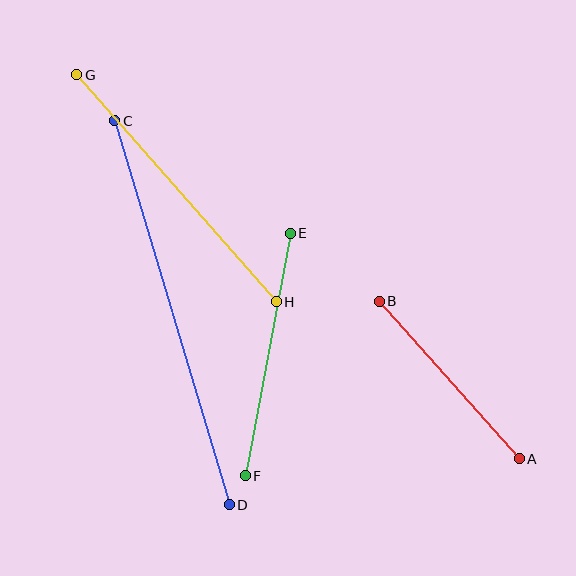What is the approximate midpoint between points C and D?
The midpoint is at approximately (172, 313) pixels.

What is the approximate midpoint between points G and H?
The midpoint is at approximately (177, 188) pixels.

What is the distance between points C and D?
The distance is approximately 401 pixels.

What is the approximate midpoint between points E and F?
The midpoint is at approximately (268, 355) pixels.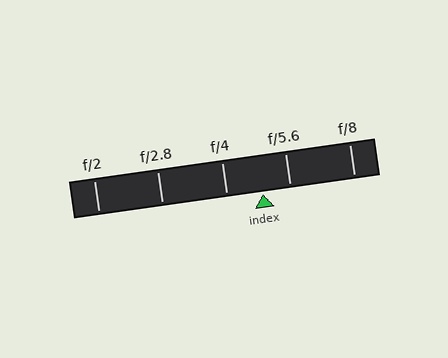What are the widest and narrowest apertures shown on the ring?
The widest aperture shown is f/2 and the narrowest is f/8.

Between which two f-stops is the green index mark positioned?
The index mark is between f/4 and f/5.6.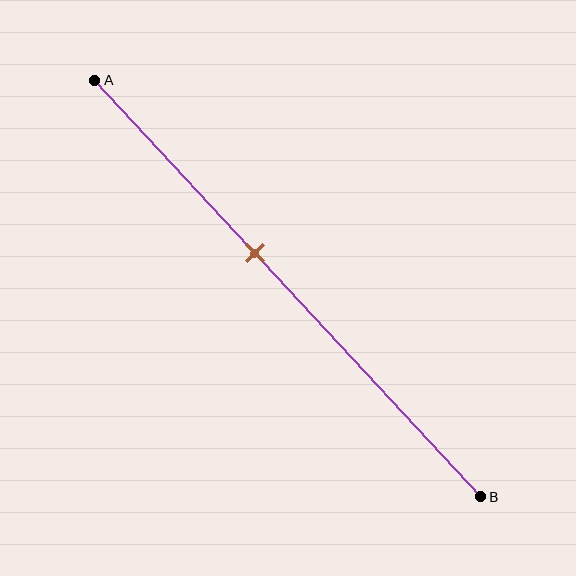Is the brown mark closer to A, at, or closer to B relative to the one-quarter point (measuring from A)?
The brown mark is closer to point B than the one-quarter point of segment AB.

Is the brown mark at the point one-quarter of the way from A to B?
No, the mark is at about 40% from A, not at the 25% one-quarter point.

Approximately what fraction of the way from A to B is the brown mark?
The brown mark is approximately 40% of the way from A to B.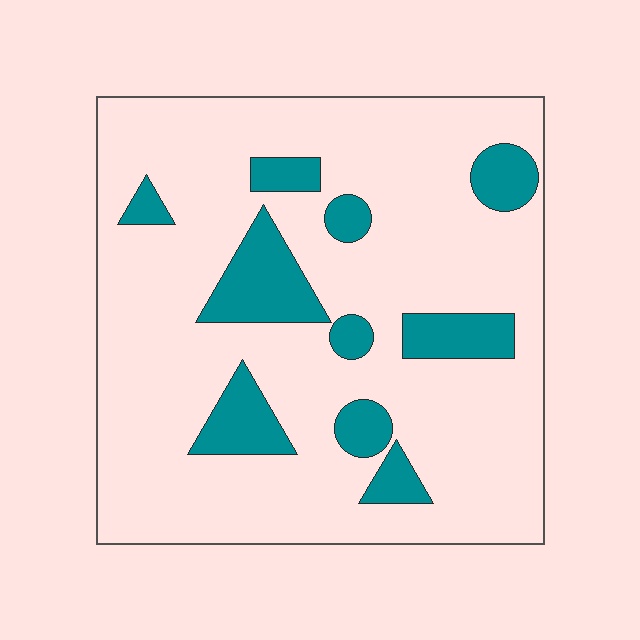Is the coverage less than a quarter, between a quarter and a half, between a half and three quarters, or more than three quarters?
Less than a quarter.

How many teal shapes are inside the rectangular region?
10.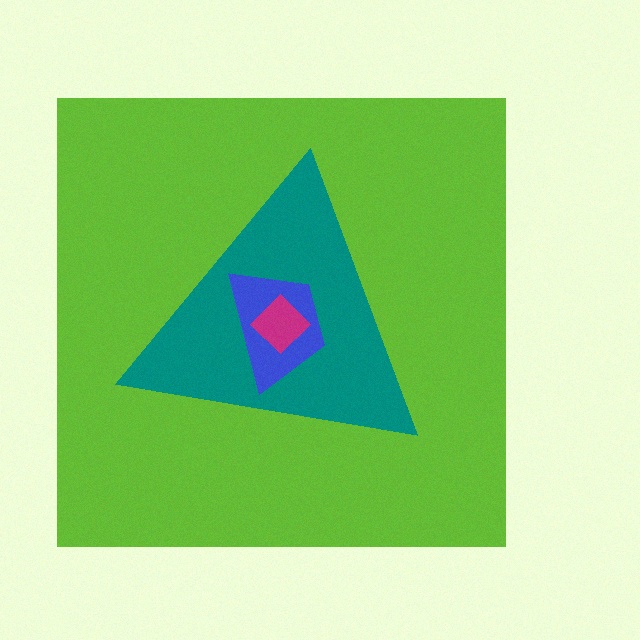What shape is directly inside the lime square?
The teal triangle.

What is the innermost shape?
The magenta diamond.